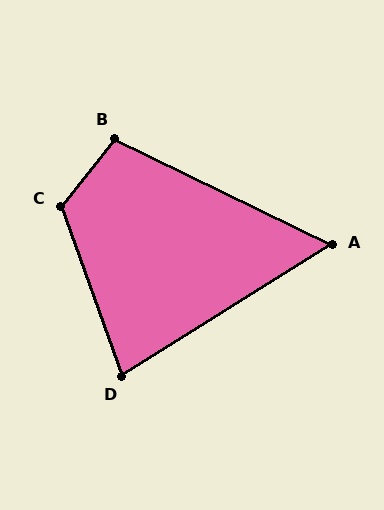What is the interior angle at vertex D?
Approximately 78 degrees (acute).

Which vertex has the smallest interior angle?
A, at approximately 58 degrees.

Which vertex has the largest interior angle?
C, at approximately 122 degrees.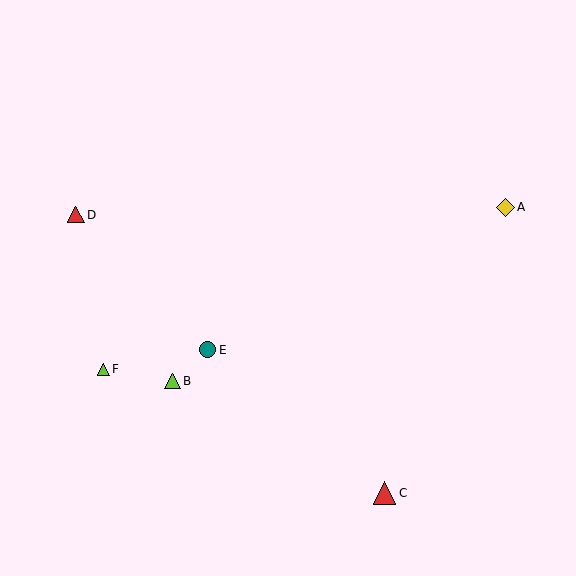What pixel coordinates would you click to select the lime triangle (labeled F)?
Click at (103, 369) to select the lime triangle F.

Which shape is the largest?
The red triangle (labeled C) is the largest.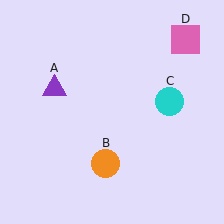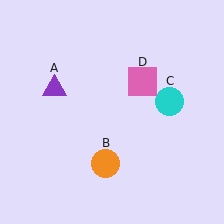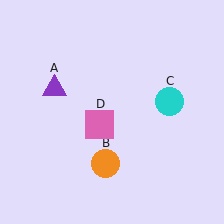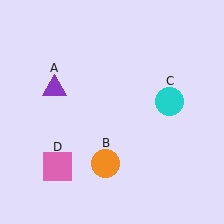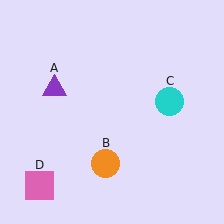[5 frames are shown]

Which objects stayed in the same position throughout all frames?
Purple triangle (object A) and orange circle (object B) and cyan circle (object C) remained stationary.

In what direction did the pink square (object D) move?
The pink square (object D) moved down and to the left.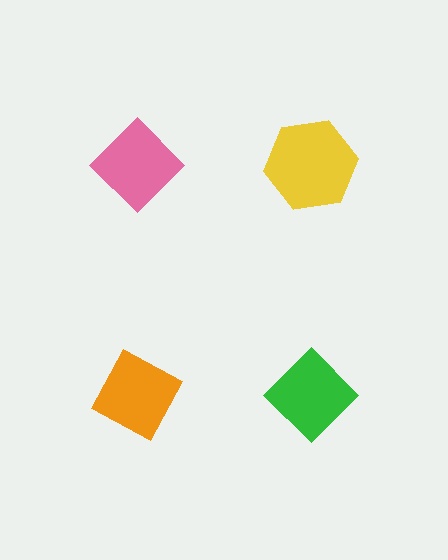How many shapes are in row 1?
2 shapes.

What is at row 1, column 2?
A yellow hexagon.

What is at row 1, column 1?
A pink diamond.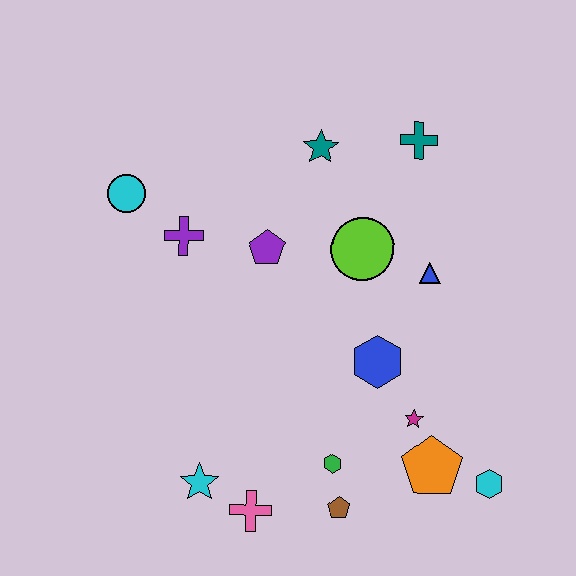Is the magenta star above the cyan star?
Yes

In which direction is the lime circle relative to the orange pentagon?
The lime circle is above the orange pentagon.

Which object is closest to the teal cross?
The teal star is closest to the teal cross.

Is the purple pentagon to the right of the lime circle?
No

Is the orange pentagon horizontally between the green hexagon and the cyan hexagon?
Yes